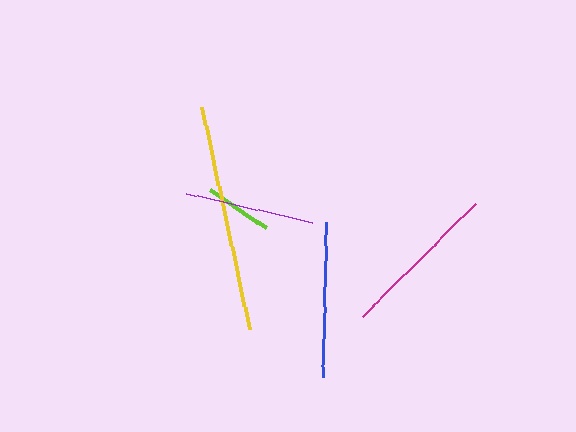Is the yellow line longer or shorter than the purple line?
The yellow line is longer than the purple line.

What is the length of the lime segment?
The lime segment is approximately 68 pixels long.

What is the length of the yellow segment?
The yellow segment is approximately 226 pixels long.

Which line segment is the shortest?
The lime line is the shortest at approximately 68 pixels.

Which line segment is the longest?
The yellow line is the longest at approximately 226 pixels.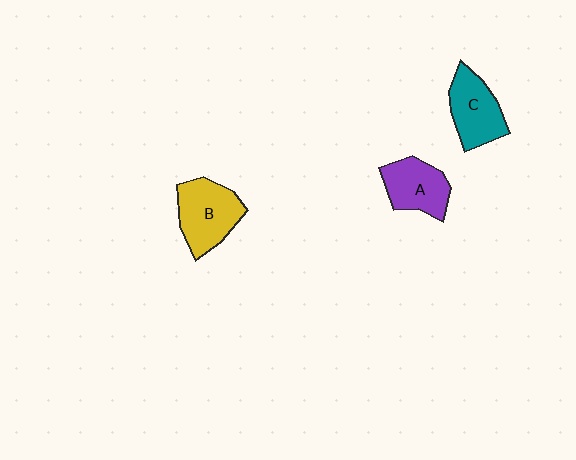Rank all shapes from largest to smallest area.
From largest to smallest: B (yellow), C (teal), A (purple).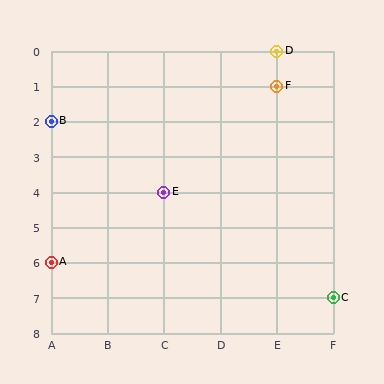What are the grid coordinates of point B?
Point B is at grid coordinates (A, 2).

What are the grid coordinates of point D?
Point D is at grid coordinates (E, 0).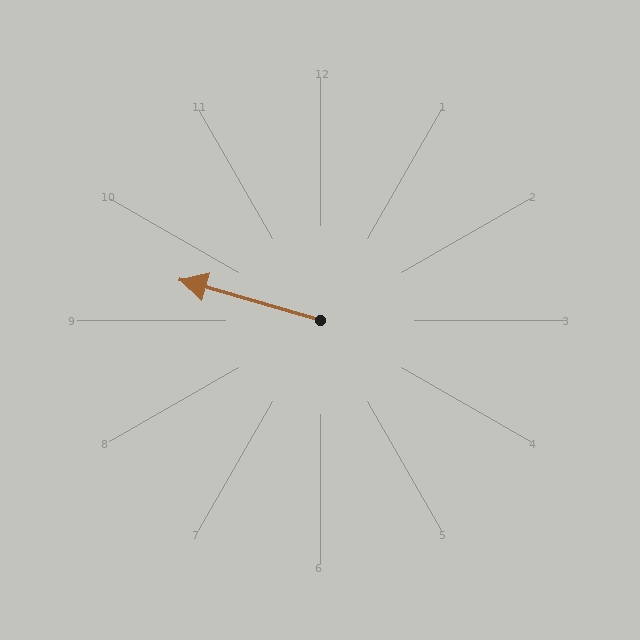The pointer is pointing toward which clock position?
Roughly 10 o'clock.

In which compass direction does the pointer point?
West.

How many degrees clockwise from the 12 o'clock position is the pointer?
Approximately 286 degrees.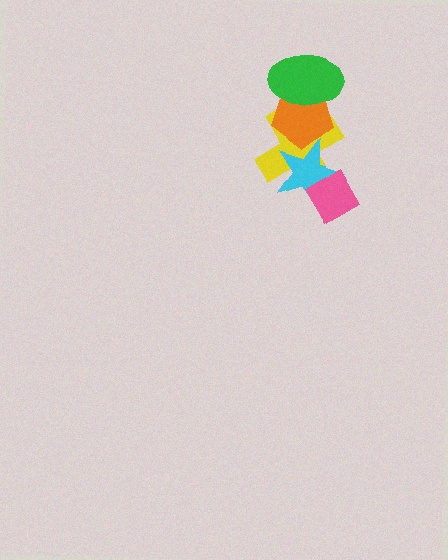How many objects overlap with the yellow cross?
4 objects overlap with the yellow cross.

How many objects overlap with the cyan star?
3 objects overlap with the cyan star.